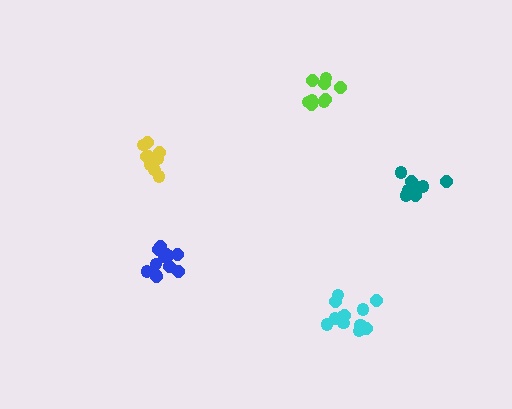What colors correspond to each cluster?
The clusters are colored: yellow, teal, lime, blue, cyan.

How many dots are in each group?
Group 1: 9 dots, Group 2: 8 dots, Group 3: 9 dots, Group 4: 13 dots, Group 5: 12 dots (51 total).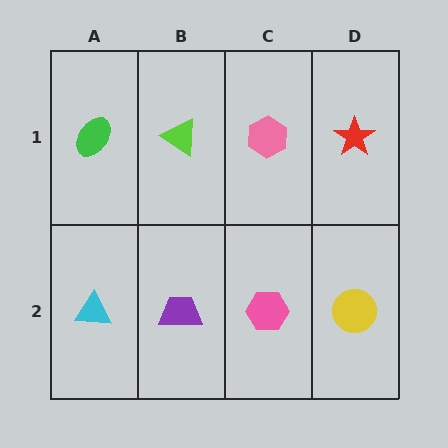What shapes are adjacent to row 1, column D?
A yellow circle (row 2, column D), a pink hexagon (row 1, column C).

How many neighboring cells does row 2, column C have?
3.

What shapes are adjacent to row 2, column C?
A pink hexagon (row 1, column C), a purple trapezoid (row 2, column B), a yellow circle (row 2, column D).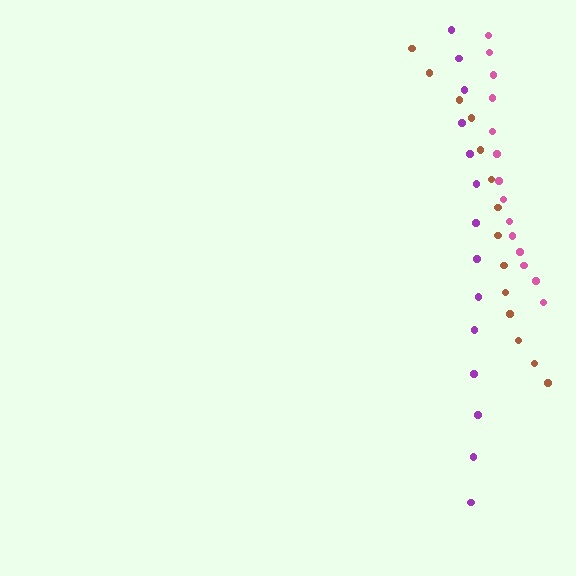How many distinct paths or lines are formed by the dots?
There are 3 distinct paths.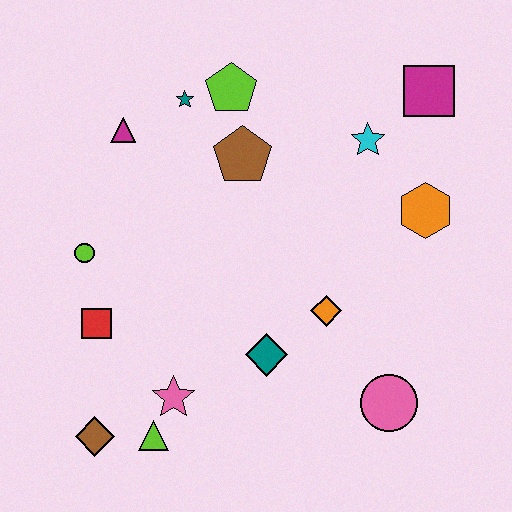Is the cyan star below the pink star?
No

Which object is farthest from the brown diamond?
The magenta square is farthest from the brown diamond.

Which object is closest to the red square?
The lime circle is closest to the red square.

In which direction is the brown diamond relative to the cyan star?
The brown diamond is below the cyan star.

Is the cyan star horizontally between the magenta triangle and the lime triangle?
No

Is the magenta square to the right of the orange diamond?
Yes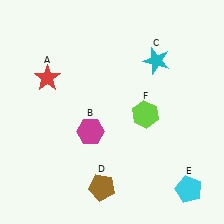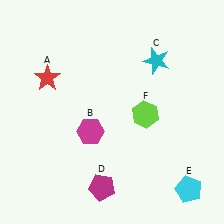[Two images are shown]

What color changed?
The pentagon (D) changed from brown in Image 1 to magenta in Image 2.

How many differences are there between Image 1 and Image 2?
There is 1 difference between the two images.